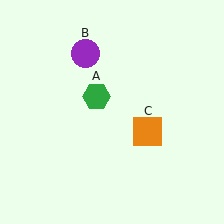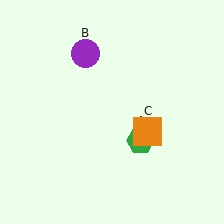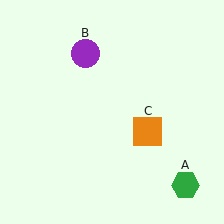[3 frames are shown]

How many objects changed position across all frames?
1 object changed position: green hexagon (object A).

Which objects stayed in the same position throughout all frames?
Purple circle (object B) and orange square (object C) remained stationary.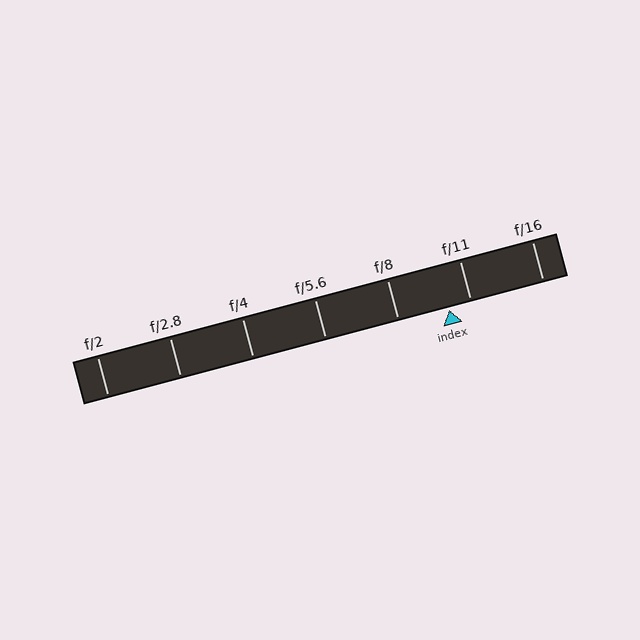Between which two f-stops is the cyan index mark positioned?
The index mark is between f/8 and f/11.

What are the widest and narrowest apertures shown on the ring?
The widest aperture shown is f/2 and the narrowest is f/16.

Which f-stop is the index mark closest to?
The index mark is closest to f/11.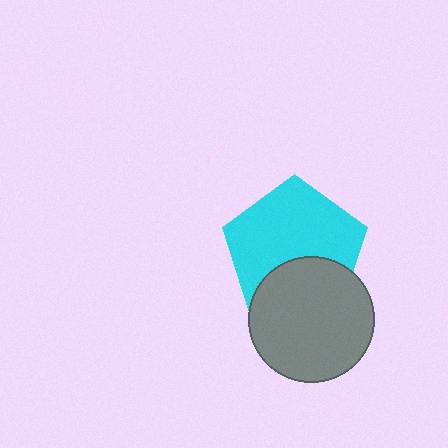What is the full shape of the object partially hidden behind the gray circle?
The partially hidden object is a cyan pentagon.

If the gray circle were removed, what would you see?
You would see the complete cyan pentagon.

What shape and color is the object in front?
The object in front is a gray circle.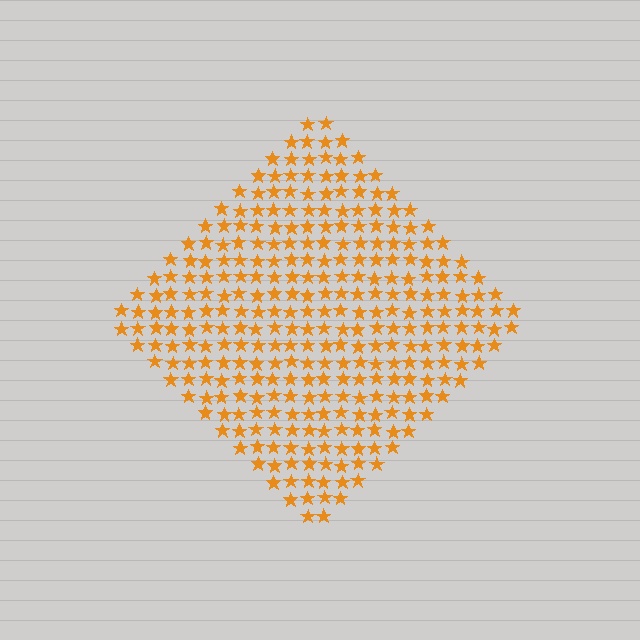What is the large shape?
The large shape is a diamond.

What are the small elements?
The small elements are stars.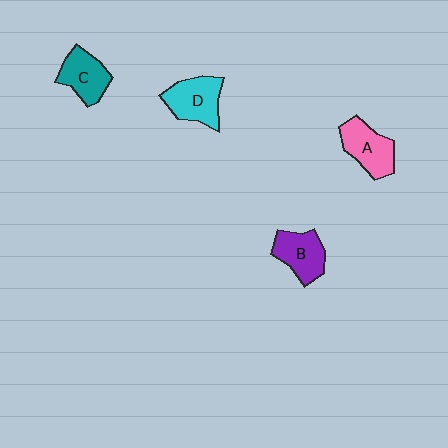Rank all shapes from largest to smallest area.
From largest to smallest: D (cyan), A (pink), B (purple), C (teal).